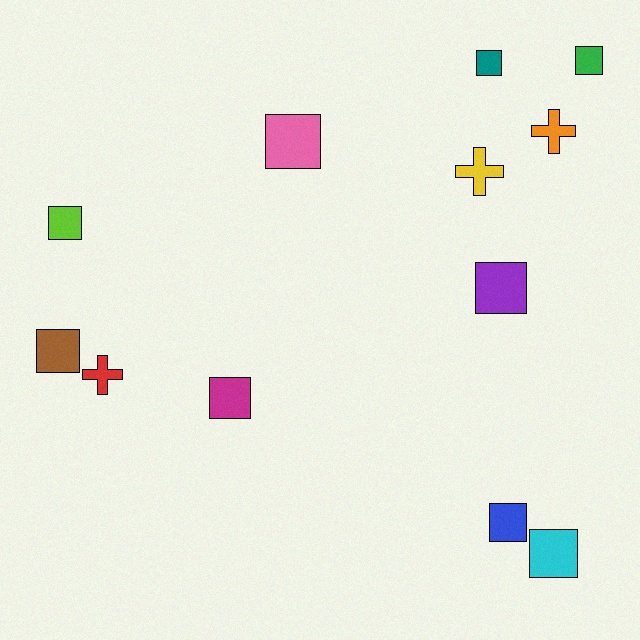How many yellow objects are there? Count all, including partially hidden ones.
There is 1 yellow object.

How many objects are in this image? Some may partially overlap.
There are 12 objects.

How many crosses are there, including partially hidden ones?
There are 3 crosses.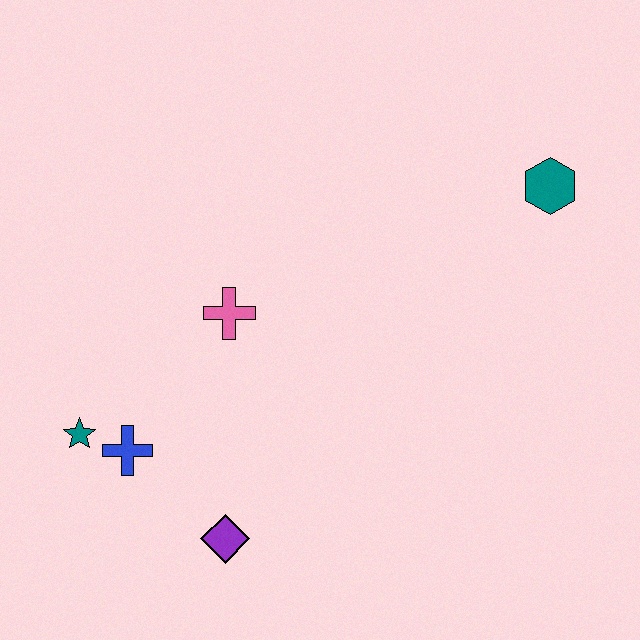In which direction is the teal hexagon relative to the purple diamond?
The teal hexagon is above the purple diamond.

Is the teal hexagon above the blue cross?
Yes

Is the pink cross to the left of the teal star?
No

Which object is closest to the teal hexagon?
The pink cross is closest to the teal hexagon.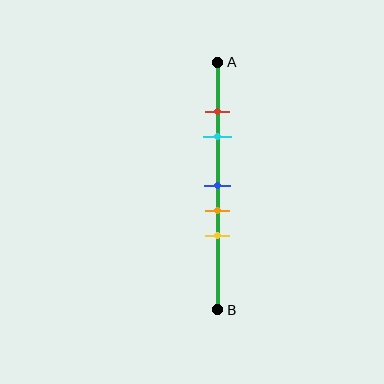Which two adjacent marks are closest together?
The red and cyan marks are the closest adjacent pair.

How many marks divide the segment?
There are 5 marks dividing the segment.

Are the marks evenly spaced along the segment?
No, the marks are not evenly spaced.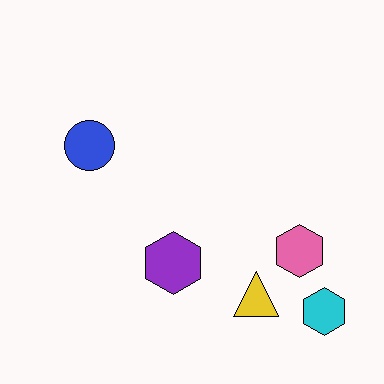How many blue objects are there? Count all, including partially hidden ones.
There is 1 blue object.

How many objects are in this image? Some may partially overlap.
There are 5 objects.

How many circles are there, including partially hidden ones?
There is 1 circle.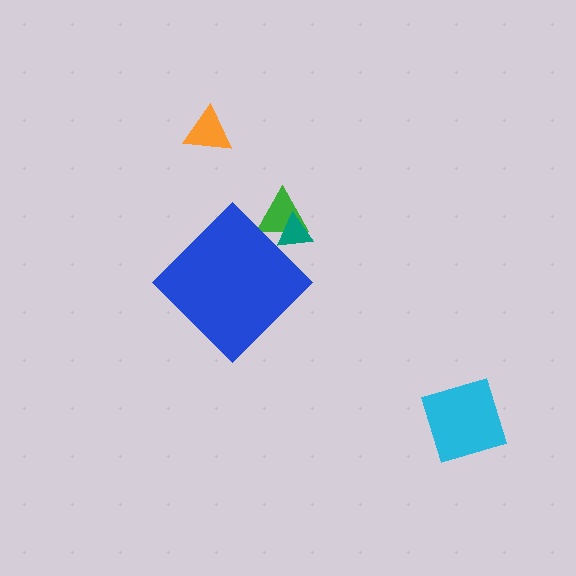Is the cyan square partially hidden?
No, the cyan square is fully visible.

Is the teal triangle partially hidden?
Yes, the teal triangle is partially hidden behind the blue diamond.